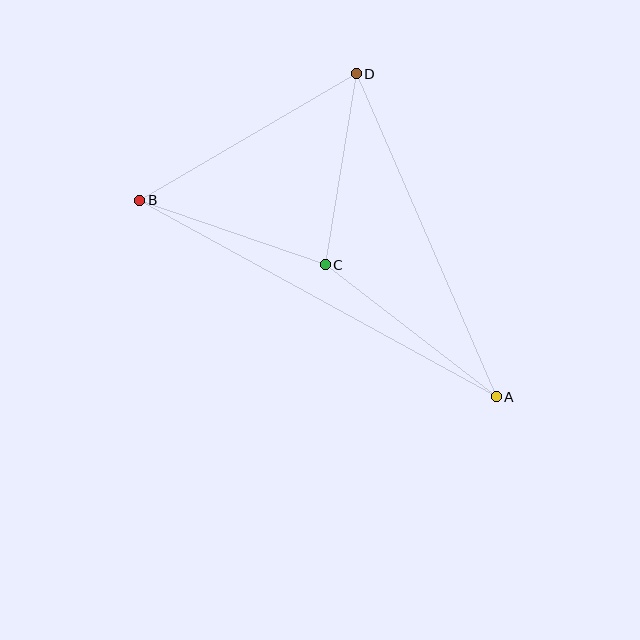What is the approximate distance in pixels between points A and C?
The distance between A and C is approximately 216 pixels.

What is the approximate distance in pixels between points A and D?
The distance between A and D is approximately 352 pixels.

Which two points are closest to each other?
Points C and D are closest to each other.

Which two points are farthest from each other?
Points A and B are farthest from each other.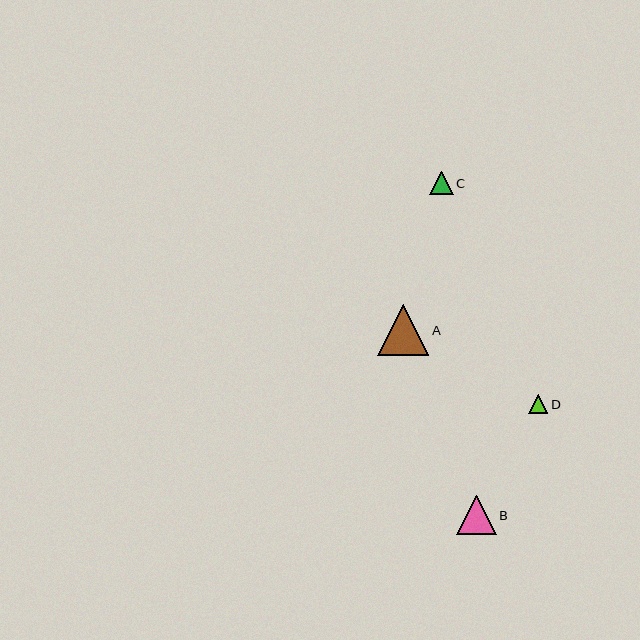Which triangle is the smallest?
Triangle D is the smallest with a size of approximately 19 pixels.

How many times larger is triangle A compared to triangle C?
Triangle A is approximately 2.2 times the size of triangle C.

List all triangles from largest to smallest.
From largest to smallest: A, B, C, D.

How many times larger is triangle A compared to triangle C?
Triangle A is approximately 2.2 times the size of triangle C.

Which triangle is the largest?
Triangle A is the largest with a size of approximately 52 pixels.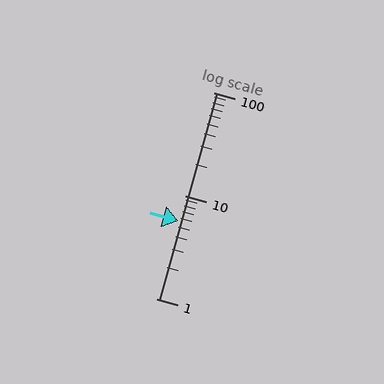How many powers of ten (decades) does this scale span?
The scale spans 2 decades, from 1 to 100.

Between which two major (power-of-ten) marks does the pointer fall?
The pointer is between 1 and 10.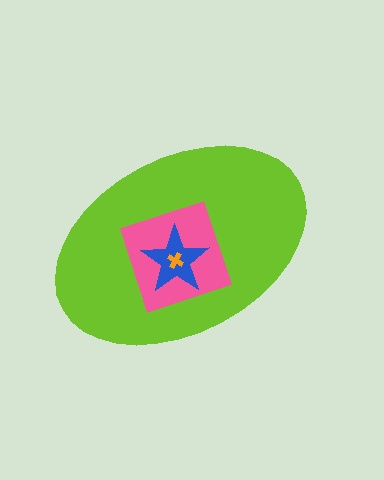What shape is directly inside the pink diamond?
The blue star.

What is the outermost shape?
The lime ellipse.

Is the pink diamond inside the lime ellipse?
Yes.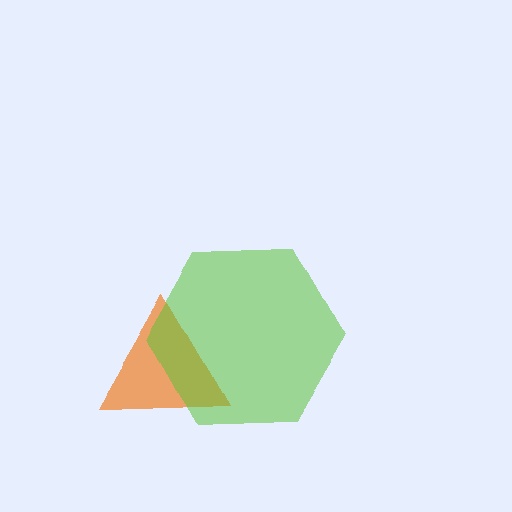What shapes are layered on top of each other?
The layered shapes are: an orange triangle, a lime hexagon.